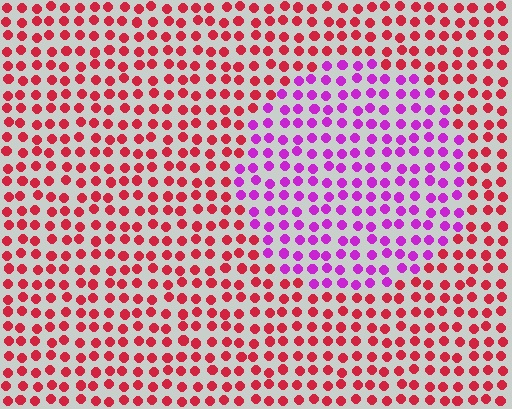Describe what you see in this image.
The image is filled with small red elements in a uniform arrangement. A circle-shaped region is visible where the elements are tinted to a slightly different hue, forming a subtle color boundary.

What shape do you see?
I see a circle.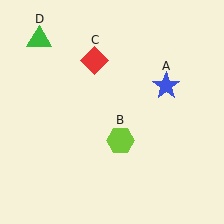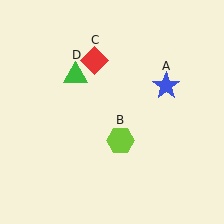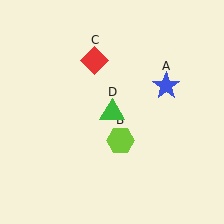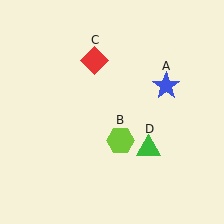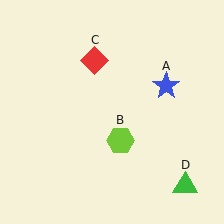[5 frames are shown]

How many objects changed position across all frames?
1 object changed position: green triangle (object D).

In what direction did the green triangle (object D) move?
The green triangle (object D) moved down and to the right.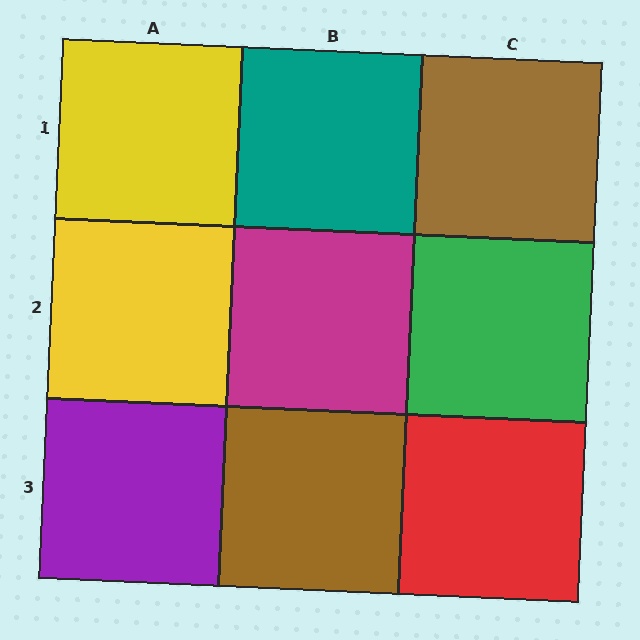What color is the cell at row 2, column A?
Yellow.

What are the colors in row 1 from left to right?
Yellow, teal, brown.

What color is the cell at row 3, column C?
Red.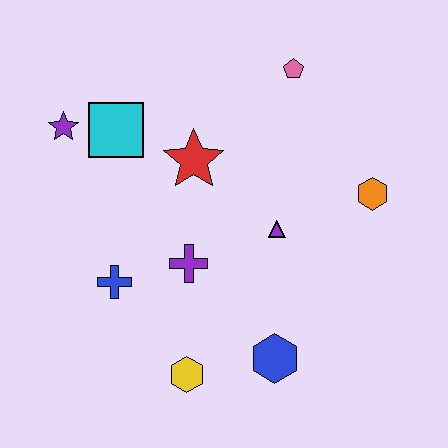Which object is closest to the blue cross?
The purple cross is closest to the blue cross.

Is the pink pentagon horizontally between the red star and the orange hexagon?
Yes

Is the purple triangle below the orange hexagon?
Yes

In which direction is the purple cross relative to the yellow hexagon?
The purple cross is above the yellow hexagon.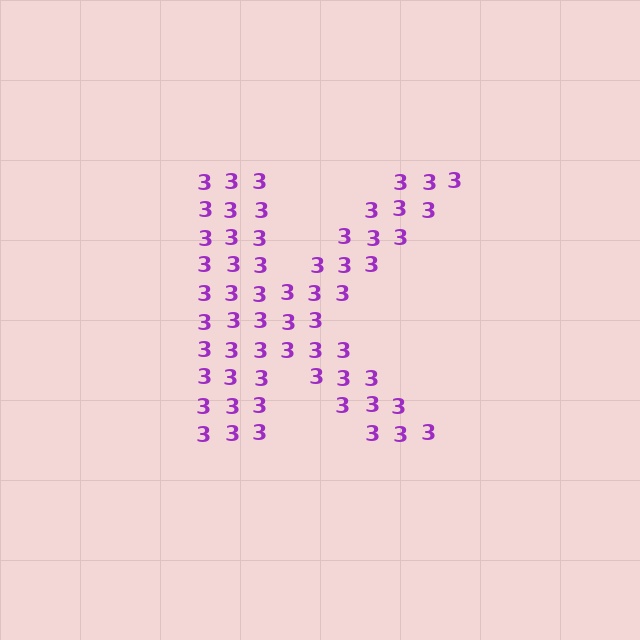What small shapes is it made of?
It is made of small digit 3's.